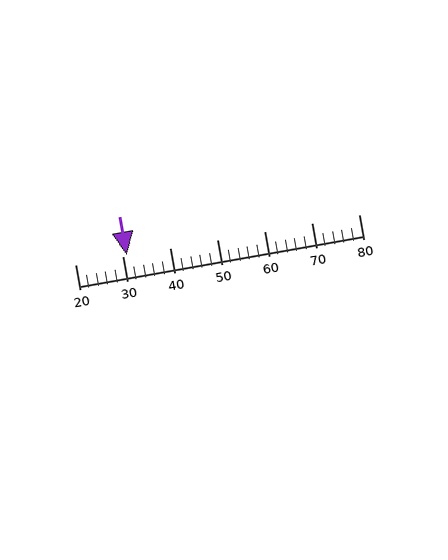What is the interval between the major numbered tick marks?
The major tick marks are spaced 10 units apart.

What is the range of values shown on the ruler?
The ruler shows values from 20 to 80.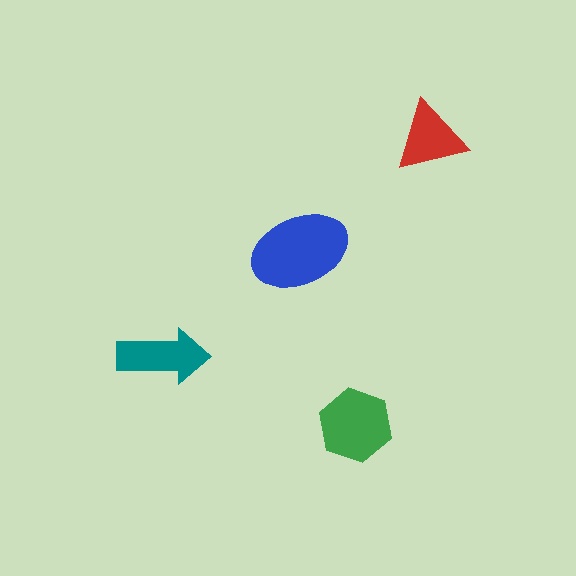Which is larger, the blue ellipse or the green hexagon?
The blue ellipse.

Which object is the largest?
The blue ellipse.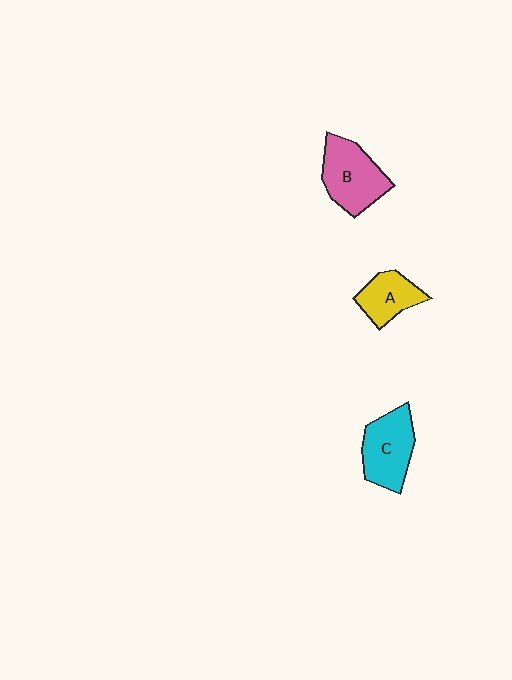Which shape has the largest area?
Shape B (pink).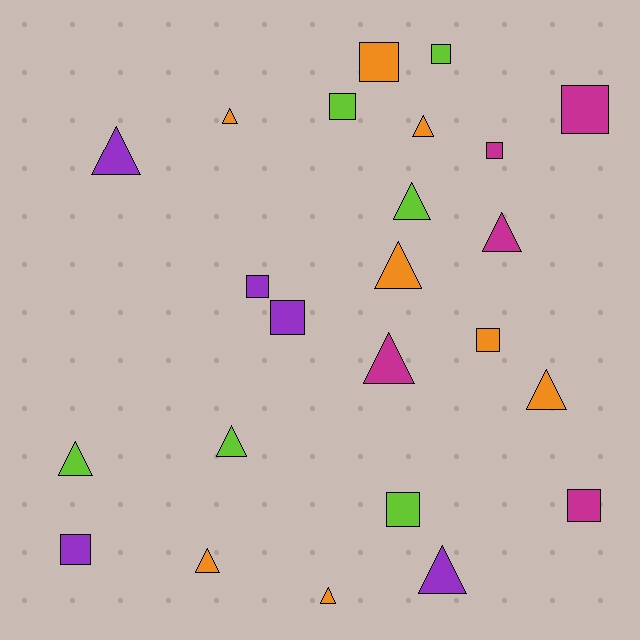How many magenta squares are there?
There are 3 magenta squares.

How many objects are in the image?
There are 24 objects.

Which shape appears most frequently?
Triangle, with 13 objects.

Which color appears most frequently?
Orange, with 8 objects.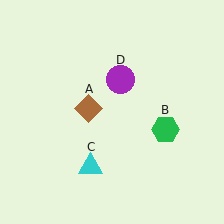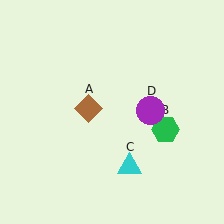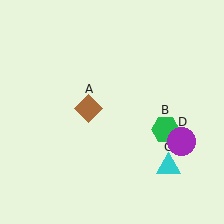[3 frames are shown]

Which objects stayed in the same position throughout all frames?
Brown diamond (object A) and green hexagon (object B) remained stationary.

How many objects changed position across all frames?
2 objects changed position: cyan triangle (object C), purple circle (object D).